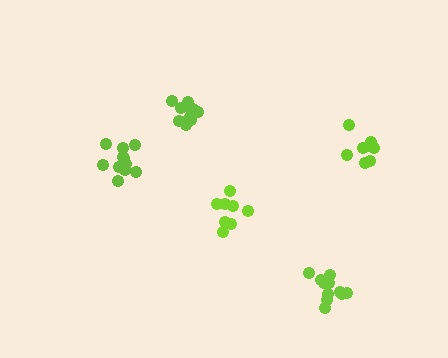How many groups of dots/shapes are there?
There are 5 groups.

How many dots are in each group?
Group 1: 11 dots, Group 2: 11 dots, Group 3: 8 dots, Group 4: 11 dots, Group 5: 8 dots (49 total).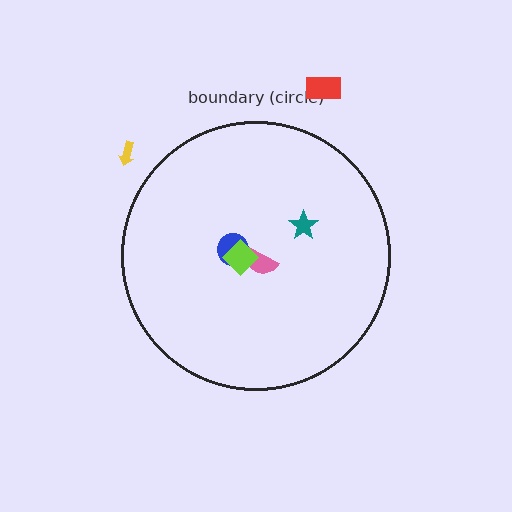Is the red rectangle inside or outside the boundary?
Outside.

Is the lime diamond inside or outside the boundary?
Inside.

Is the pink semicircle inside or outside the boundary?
Inside.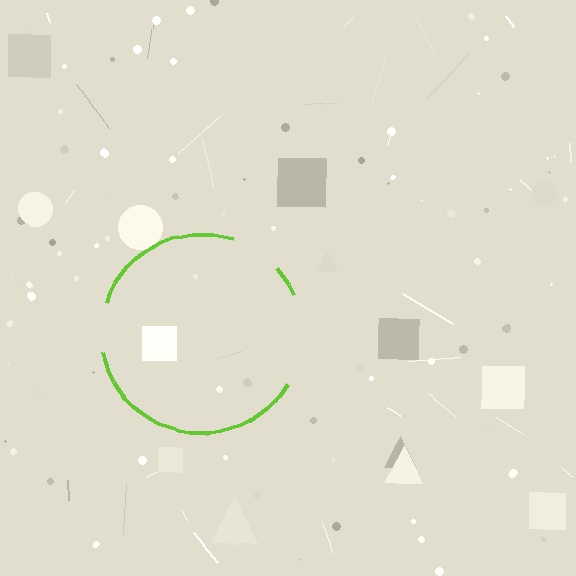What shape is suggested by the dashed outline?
The dashed outline suggests a circle.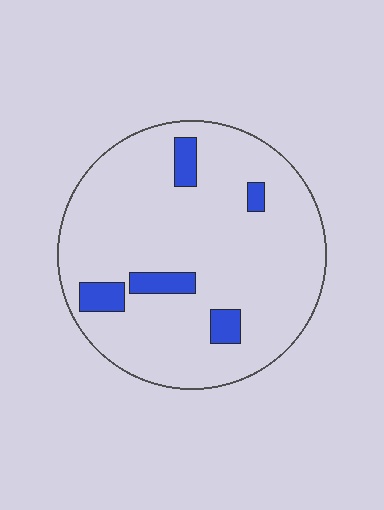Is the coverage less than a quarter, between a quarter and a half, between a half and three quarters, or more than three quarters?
Less than a quarter.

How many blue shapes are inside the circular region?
5.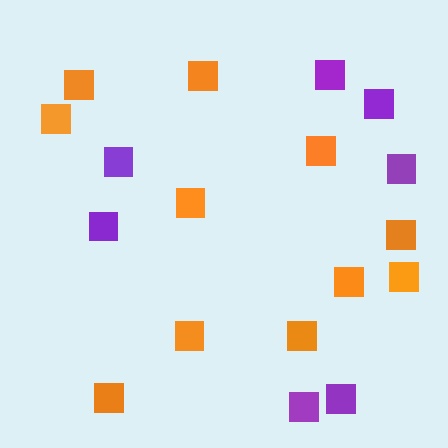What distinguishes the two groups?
There are 2 groups: one group of purple squares (7) and one group of orange squares (11).